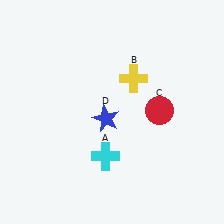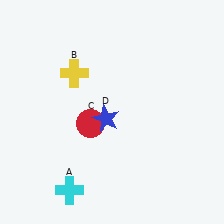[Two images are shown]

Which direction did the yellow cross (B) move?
The yellow cross (B) moved left.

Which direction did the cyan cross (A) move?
The cyan cross (A) moved left.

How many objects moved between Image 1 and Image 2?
3 objects moved between the two images.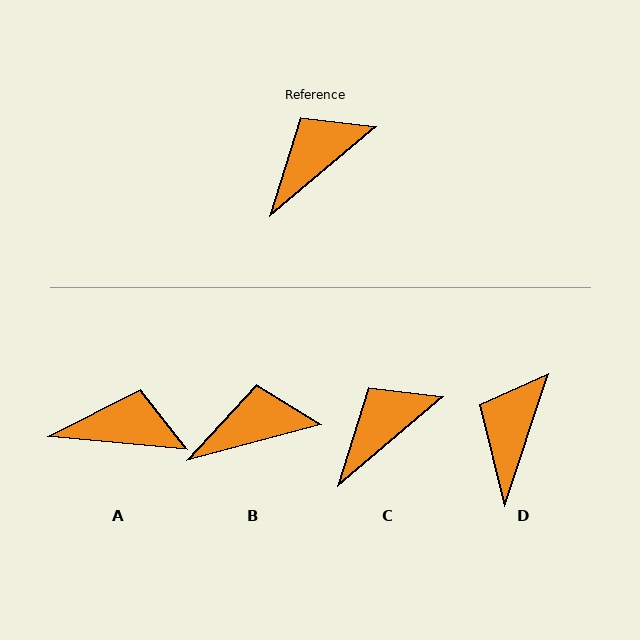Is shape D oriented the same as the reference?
No, it is off by about 31 degrees.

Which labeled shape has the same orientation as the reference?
C.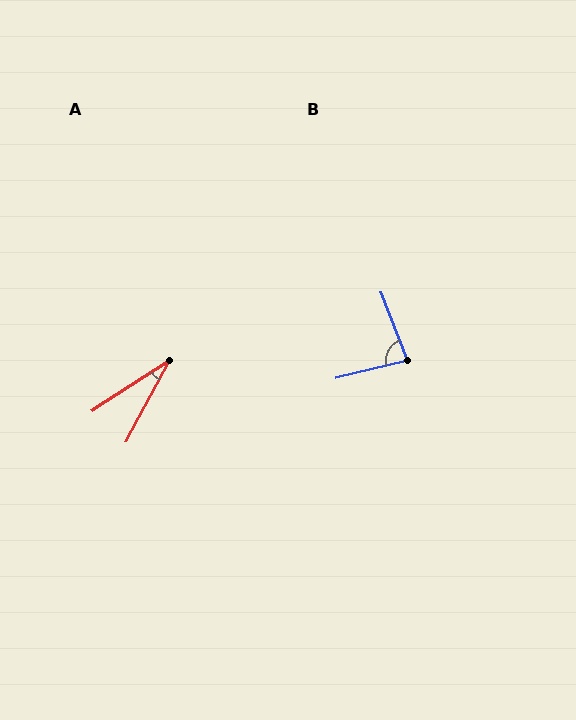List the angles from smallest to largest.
A (29°), B (83°).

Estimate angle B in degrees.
Approximately 83 degrees.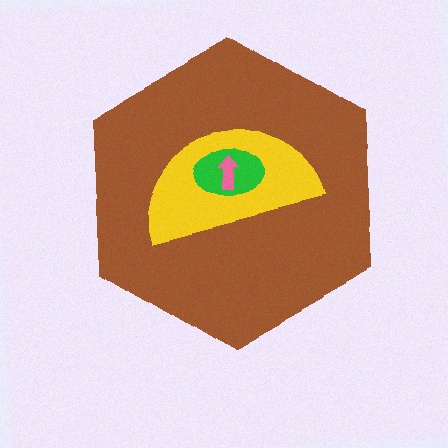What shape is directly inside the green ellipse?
The pink arrow.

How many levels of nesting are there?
4.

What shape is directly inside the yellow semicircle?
The green ellipse.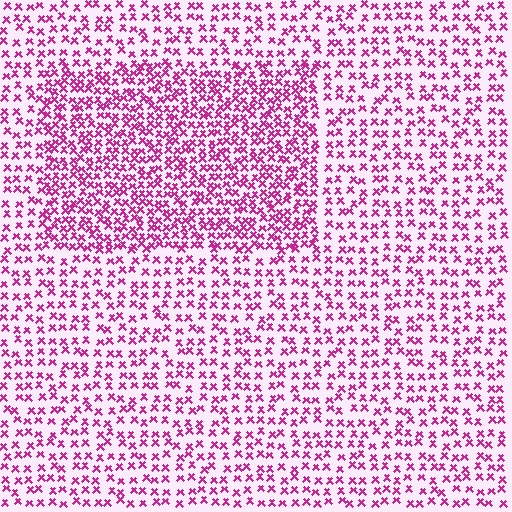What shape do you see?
I see a rectangle.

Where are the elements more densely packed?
The elements are more densely packed inside the rectangle boundary.